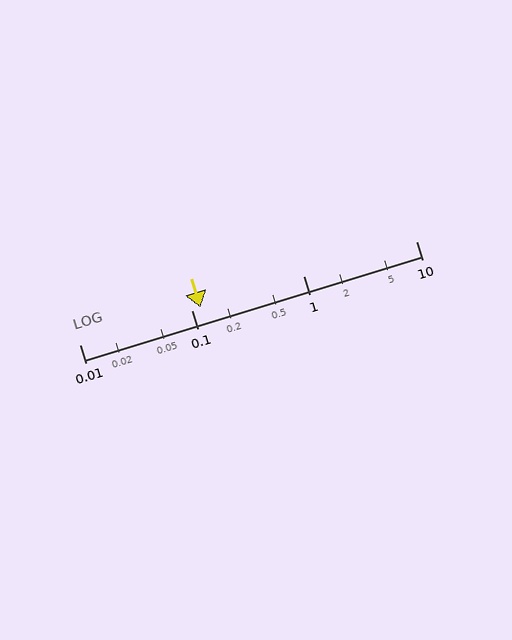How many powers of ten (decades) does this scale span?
The scale spans 3 decades, from 0.01 to 10.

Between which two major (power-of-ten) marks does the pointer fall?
The pointer is between 0.1 and 1.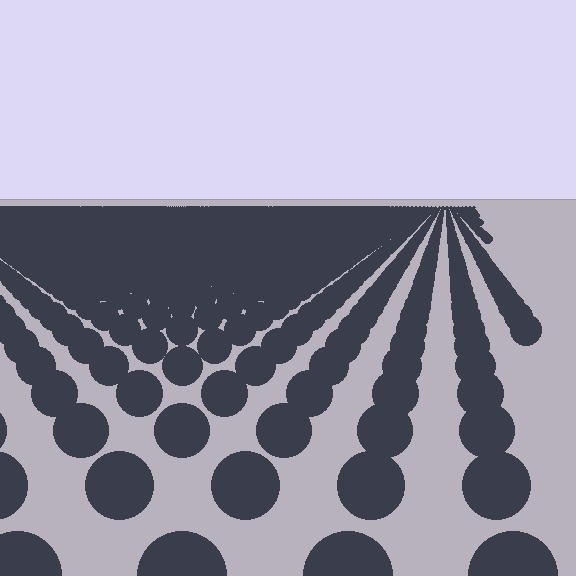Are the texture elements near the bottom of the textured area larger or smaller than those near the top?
Larger. Near the bottom, elements are closer to the viewer and appear at a bigger on-screen size.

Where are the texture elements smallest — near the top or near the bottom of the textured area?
Near the top.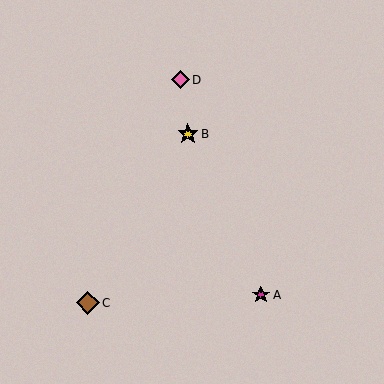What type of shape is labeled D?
Shape D is a pink diamond.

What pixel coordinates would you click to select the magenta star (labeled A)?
Click at (261, 295) to select the magenta star A.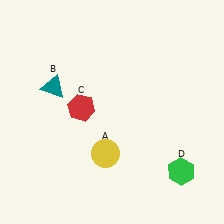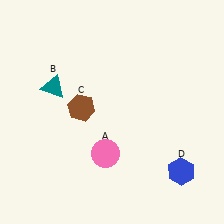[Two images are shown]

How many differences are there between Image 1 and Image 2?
There are 3 differences between the two images.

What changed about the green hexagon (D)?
In Image 1, D is green. In Image 2, it changed to blue.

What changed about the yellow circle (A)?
In Image 1, A is yellow. In Image 2, it changed to pink.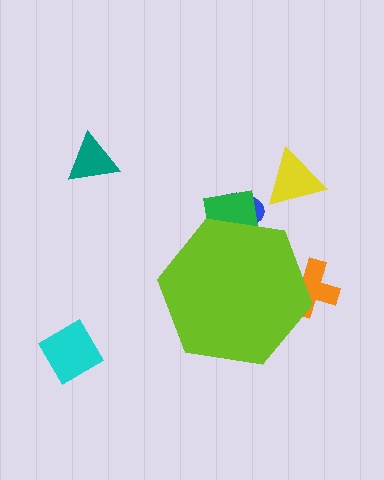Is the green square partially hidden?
Yes, the green square is partially hidden behind the lime hexagon.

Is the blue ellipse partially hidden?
Yes, the blue ellipse is partially hidden behind the lime hexagon.